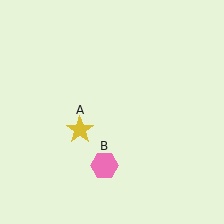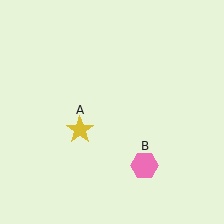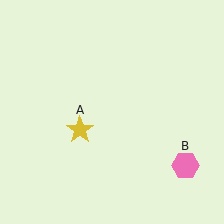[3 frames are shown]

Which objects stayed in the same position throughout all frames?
Yellow star (object A) remained stationary.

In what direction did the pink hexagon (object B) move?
The pink hexagon (object B) moved right.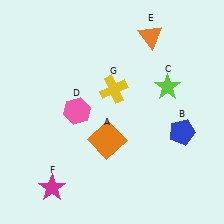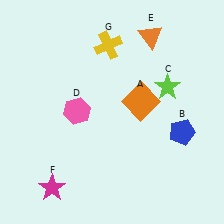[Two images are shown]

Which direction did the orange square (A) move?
The orange square (A) moved up.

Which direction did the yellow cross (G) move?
The yellow cross (G) moved up.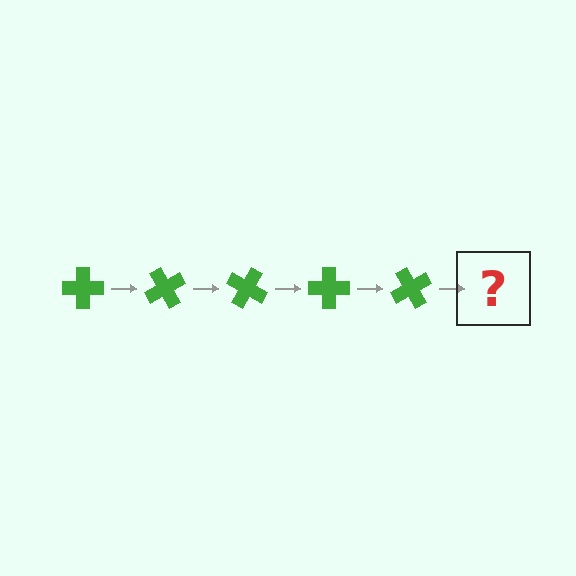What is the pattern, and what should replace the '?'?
The pattern is that the cross rotates 60 degrees each step. The '?' should be a green cross rotated 300 degrees.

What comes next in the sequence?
The next element should be a green cross rotated 300 degrees.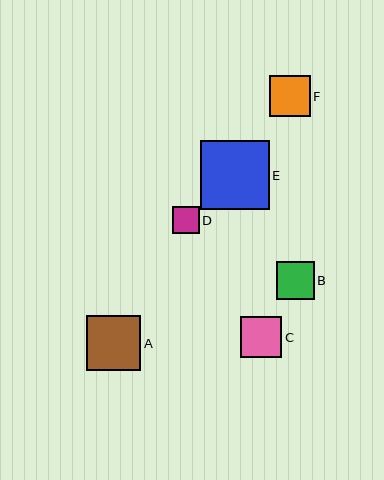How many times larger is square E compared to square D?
Square E is approximately 2.5 times the size of square D.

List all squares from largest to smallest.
From largest to smallest: E, A, C, F, B, D.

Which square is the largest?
Square E is the largest with a size of approximately 69 pixels.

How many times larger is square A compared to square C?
Square A is approximately 1.3 times the size of square C.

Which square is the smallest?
Square D is the smallest with a size of approximately 27 pixels.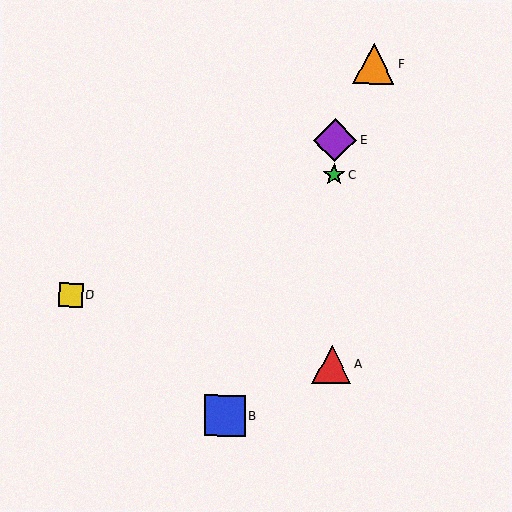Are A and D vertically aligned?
No, A is at x≈332 and D is at x≈71.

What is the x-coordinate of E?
Object E is at x≈335.